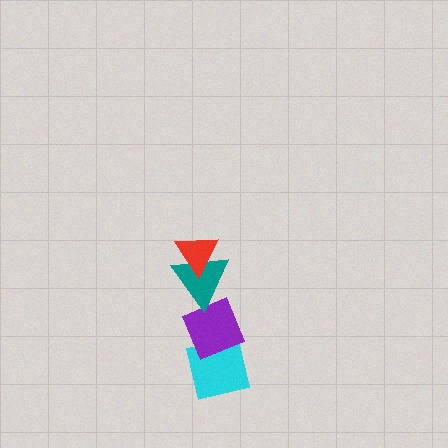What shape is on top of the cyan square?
The purple diamond is on top of the cyan square.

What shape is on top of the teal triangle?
The red triangle is on top of the teal triangle.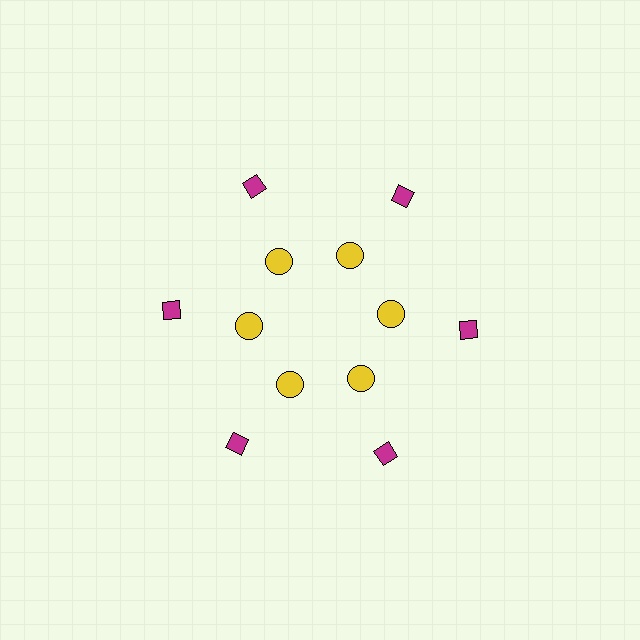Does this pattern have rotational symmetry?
Yes, this pattern has 6-fold rotational symmetry. It looks the same after rotating 60 degrees around the center.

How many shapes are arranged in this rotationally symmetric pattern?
There are 12 shapes, arranged in 6 groups of 2.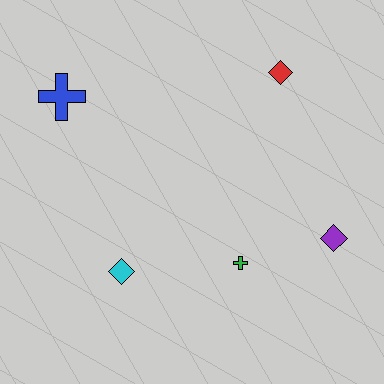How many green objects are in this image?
There is 1 green object.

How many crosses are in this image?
There are 2 crosses.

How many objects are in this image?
There are 5 objects.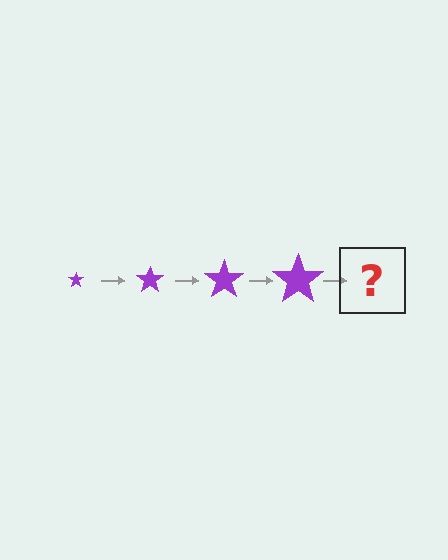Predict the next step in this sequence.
The next step is a purple star, larger than the previous one.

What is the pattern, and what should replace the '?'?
The pattern is that the star gets progressively larger each step. The '?' should be a purple star, larger than the previous one.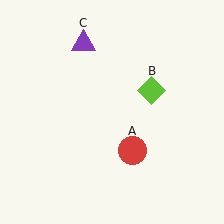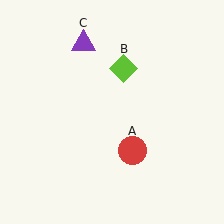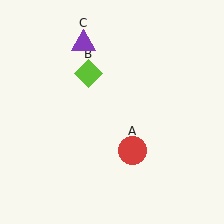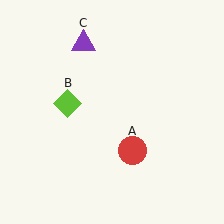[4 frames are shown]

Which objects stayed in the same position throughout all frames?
Red circle (object A) and purple triangle (object C) remained stationary.